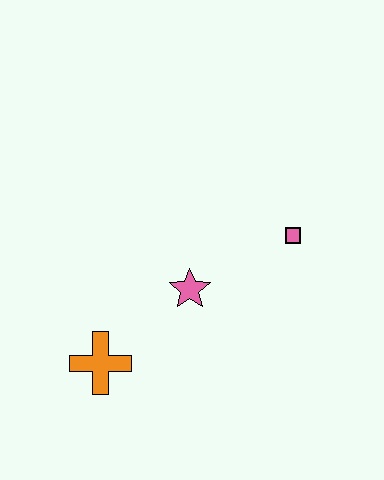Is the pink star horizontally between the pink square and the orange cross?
Yes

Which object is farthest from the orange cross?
The pink square is farthest from the orange cross.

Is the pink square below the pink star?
No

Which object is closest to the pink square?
The pink star is closest to the pink square.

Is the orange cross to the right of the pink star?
No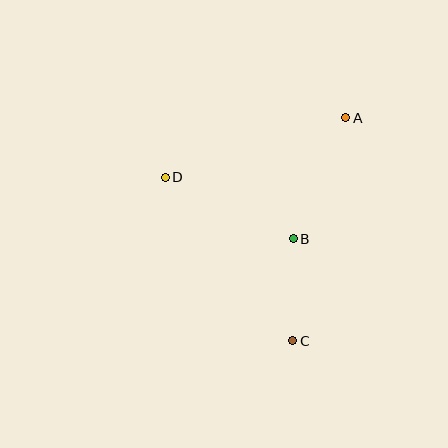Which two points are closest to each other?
Points B and C are closest to each other.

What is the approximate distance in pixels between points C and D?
The distance between C and D is approximately 207 pixels.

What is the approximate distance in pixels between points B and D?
The distance between B and D is approximately 142 pixels.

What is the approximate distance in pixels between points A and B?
The distance between A and B is approximately 132 pixels.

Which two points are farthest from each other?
Points A and C are farthest from each other.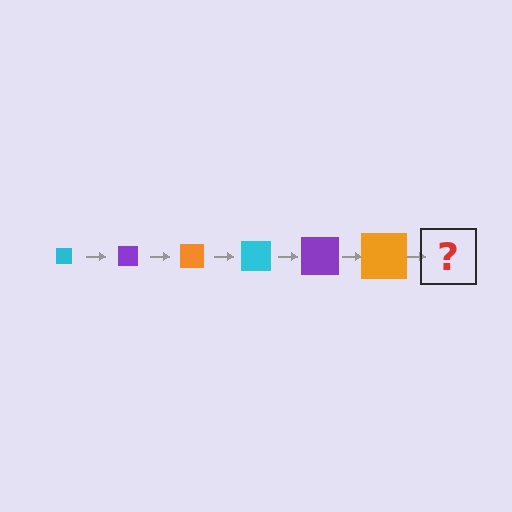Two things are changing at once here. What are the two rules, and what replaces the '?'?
The two rules are that the square grows larger each step and the color cycles through cyan, purple, and orange. The '?' should be a cyan square, larger than the previous one.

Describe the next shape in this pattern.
It should be a cyan square, larger than the previous one.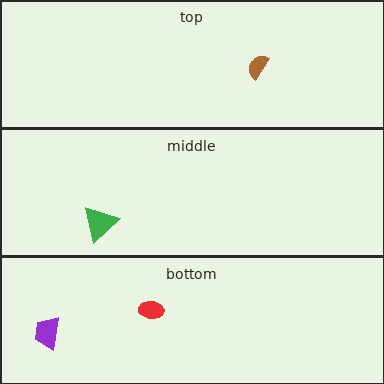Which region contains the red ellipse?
The bottom region.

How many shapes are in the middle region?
1.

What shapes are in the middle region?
The green triangle.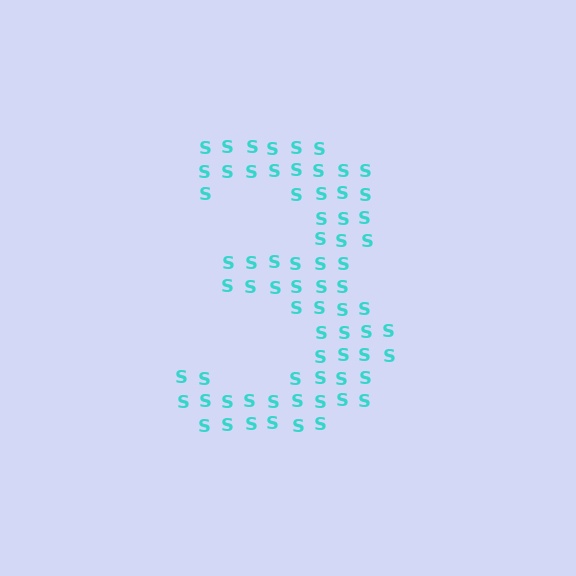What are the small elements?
The small elements are letter S's.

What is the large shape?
The large shape is the digit 3.